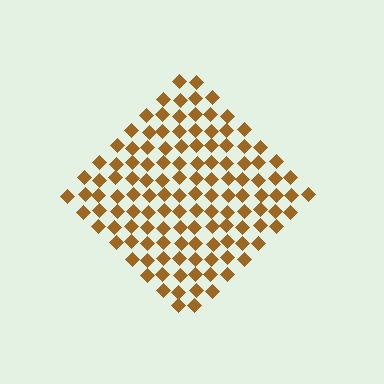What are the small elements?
The small elements are diamonds.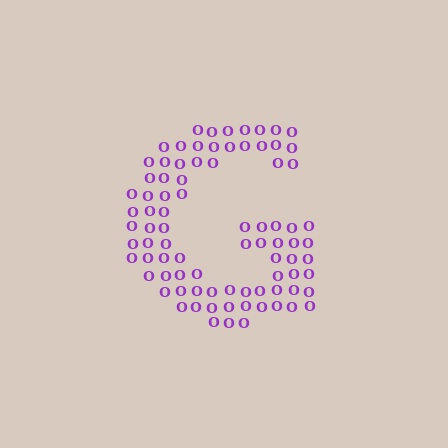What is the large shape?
The large shape is the letter G.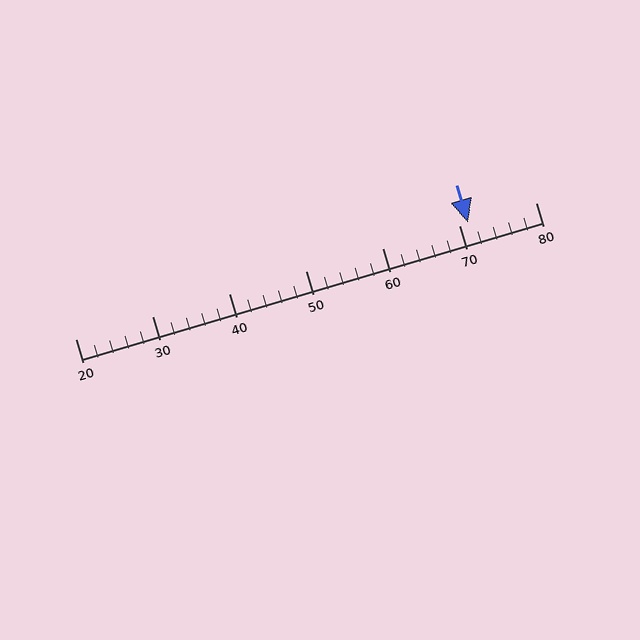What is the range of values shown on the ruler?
The ruler shows values from 20 to 80.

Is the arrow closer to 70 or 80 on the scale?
The arrow is closer to 70.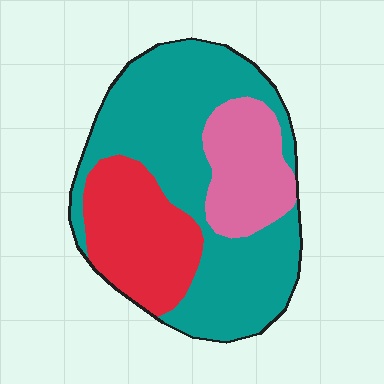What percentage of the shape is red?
Red takes up about one quarter (1/4) of the shape.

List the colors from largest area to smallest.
From largest to smallest: teal, red, pink.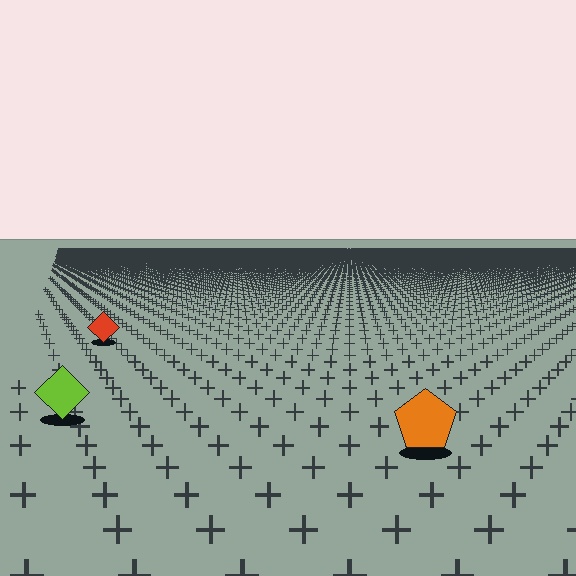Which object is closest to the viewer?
The orange pentagon is closest. The texture marks near it are larger and more spread out.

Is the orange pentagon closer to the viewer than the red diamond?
Yes. The orange pentagon is closer — you can tell from the texture gradient: the ground texture is coarser near it.